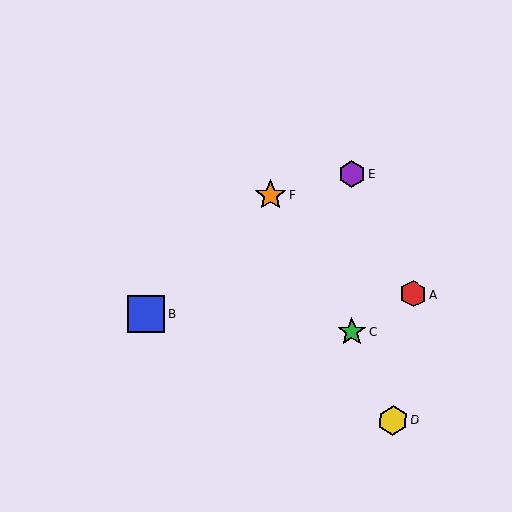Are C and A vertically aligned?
No, C is at x≈352 and A is at x≈413.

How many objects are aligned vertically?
2 objects (C, E) are aligned vertically.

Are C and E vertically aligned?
Yes, both are at x≈352.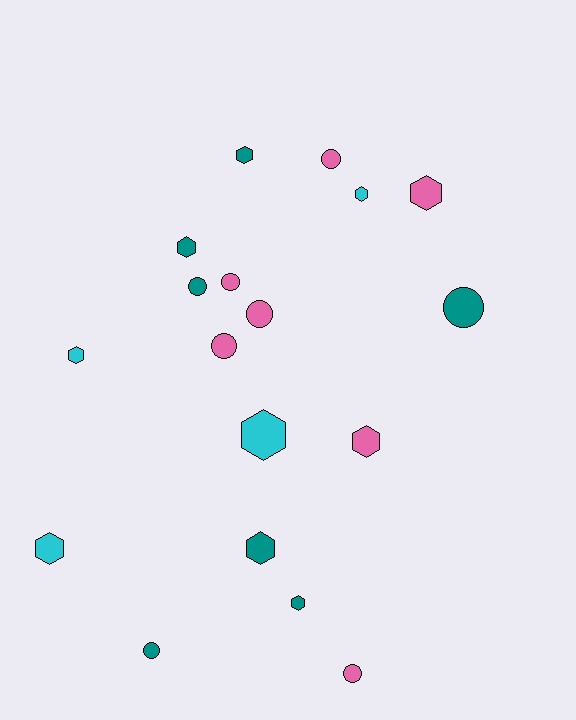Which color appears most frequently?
Pink, with 7 objects.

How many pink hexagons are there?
There are 2 pink hexagons.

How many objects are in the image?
There are 18 objects.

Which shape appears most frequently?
Hexagon, with 10 objects.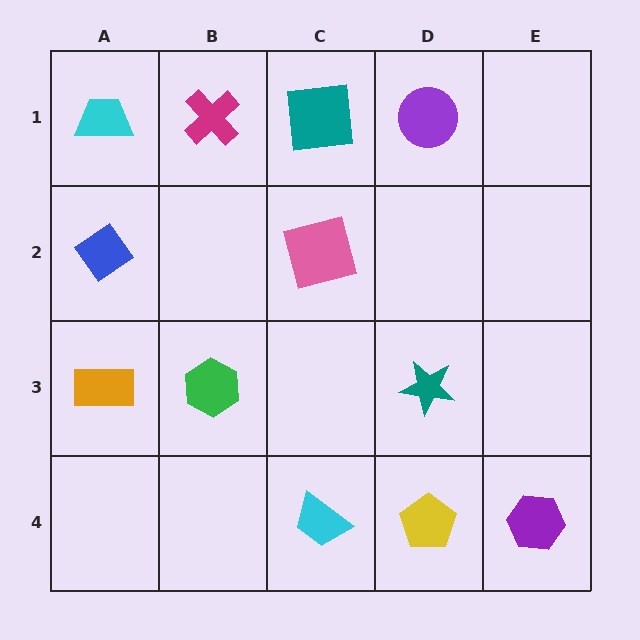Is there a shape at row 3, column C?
No, that cell is empty.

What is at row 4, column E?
A purple hexagon.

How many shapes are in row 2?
2 shapes.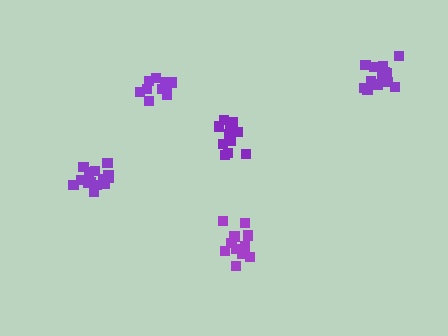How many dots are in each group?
Group 1: 12 dots, Group 2: 13 dots, Group 3: 15 dots, Group 4: 14 dots, Group 5: 11 dots (65 total).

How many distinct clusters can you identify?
There are 5 distinct clusters.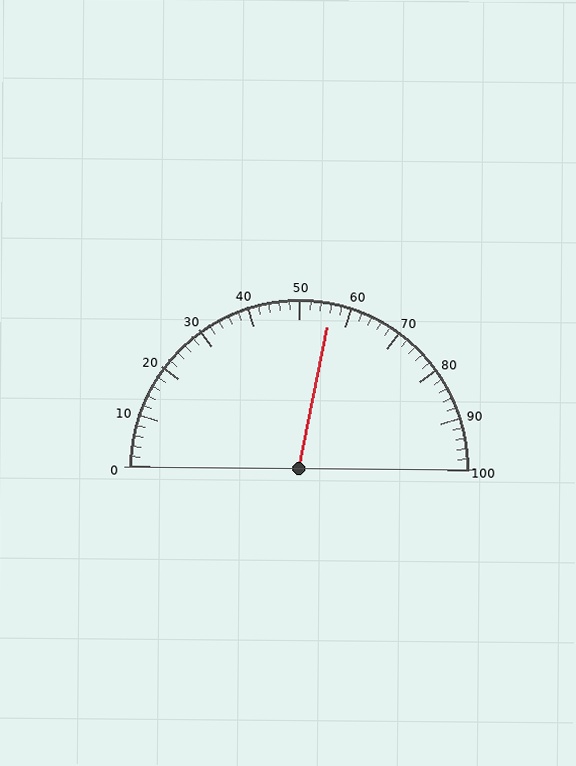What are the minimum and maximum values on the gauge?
The gauge ranges from 0 to 100.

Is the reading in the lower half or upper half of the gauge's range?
The reading is in the upper half of the range (0 to 100).